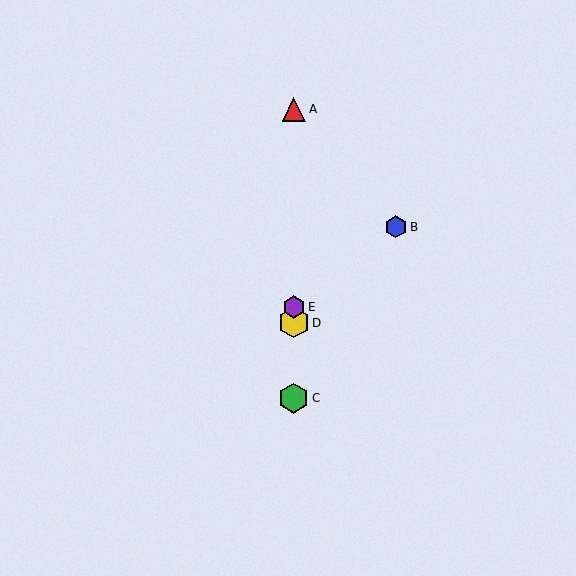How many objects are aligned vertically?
4 objects (A, C, D, E) are aligned vertically.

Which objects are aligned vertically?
Objects A, C, D, E are aligned vertically.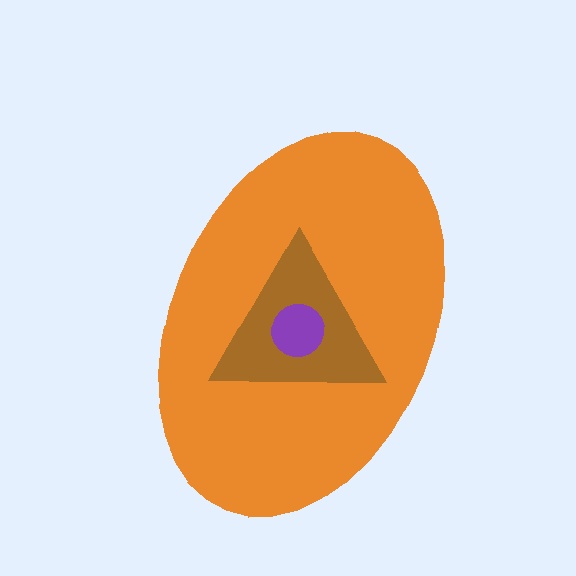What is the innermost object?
The purple circle.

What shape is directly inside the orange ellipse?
The brown triangle.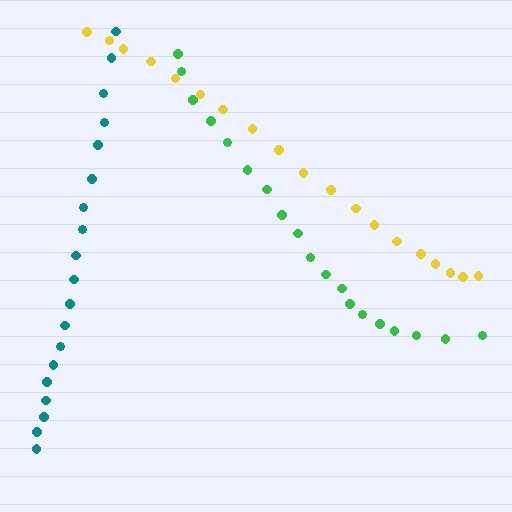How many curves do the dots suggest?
There are 3 distinct paths.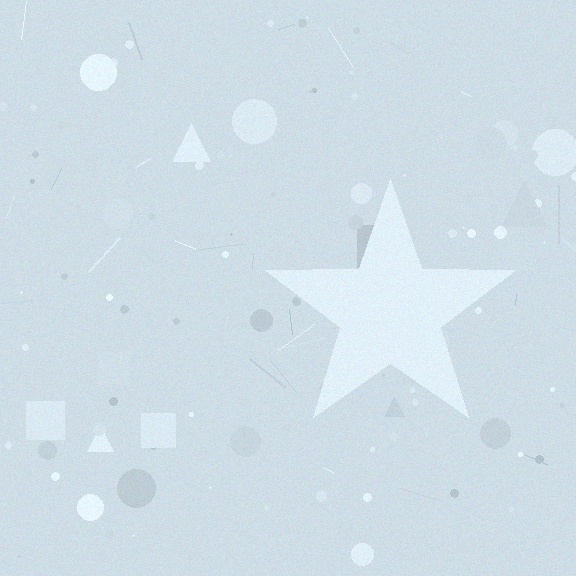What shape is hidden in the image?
A star is hidden in the image.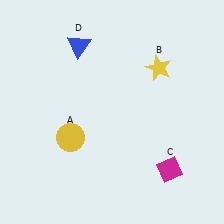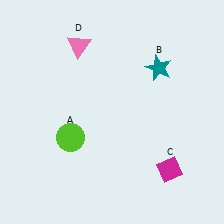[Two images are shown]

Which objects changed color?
A changed from yellow to lime. B changed from yellow to teal. D changed from blue to pink.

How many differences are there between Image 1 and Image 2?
There are 3 differences between the two images.